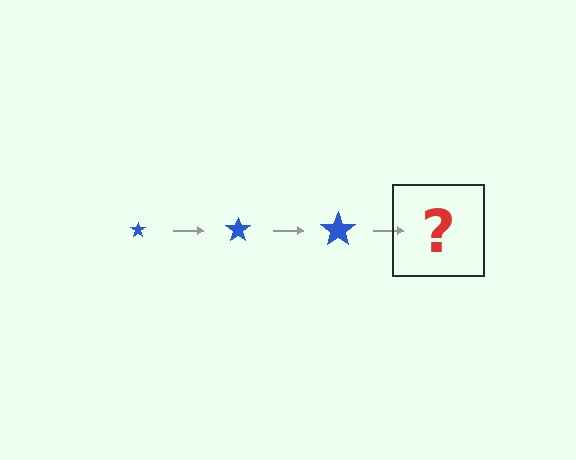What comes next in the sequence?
The next element should be a blue star, larger than the previous one.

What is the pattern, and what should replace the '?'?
The pattern is that the star gets progressively larger each step. The '?' should be a blue star, larger than the previous one.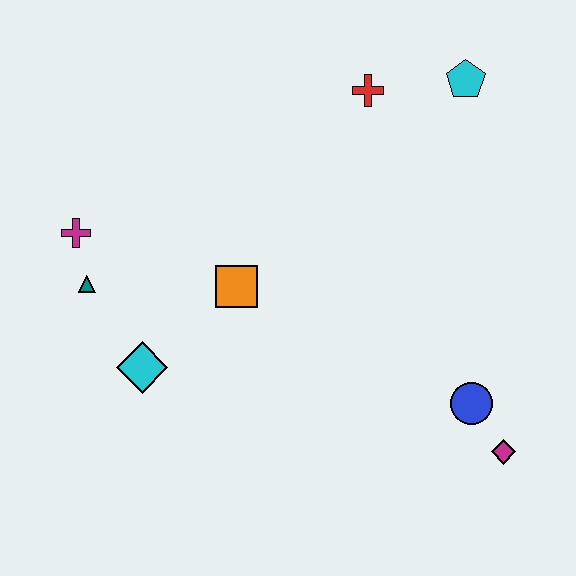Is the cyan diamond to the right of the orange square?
No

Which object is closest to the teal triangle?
The magenta cross is closest to the teal triangle.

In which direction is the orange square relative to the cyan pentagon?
The orange square is to the left of the cyan pentagon.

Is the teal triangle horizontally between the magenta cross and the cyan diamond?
Yes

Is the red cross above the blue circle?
Yes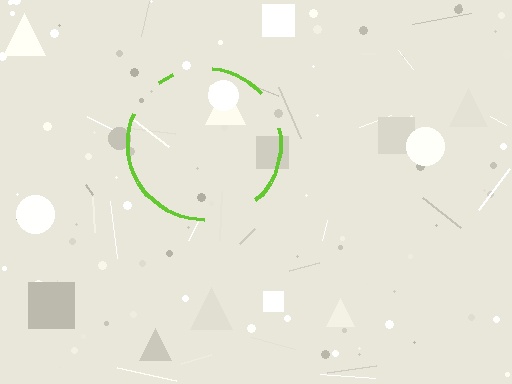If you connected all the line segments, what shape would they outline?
They would outline a circle.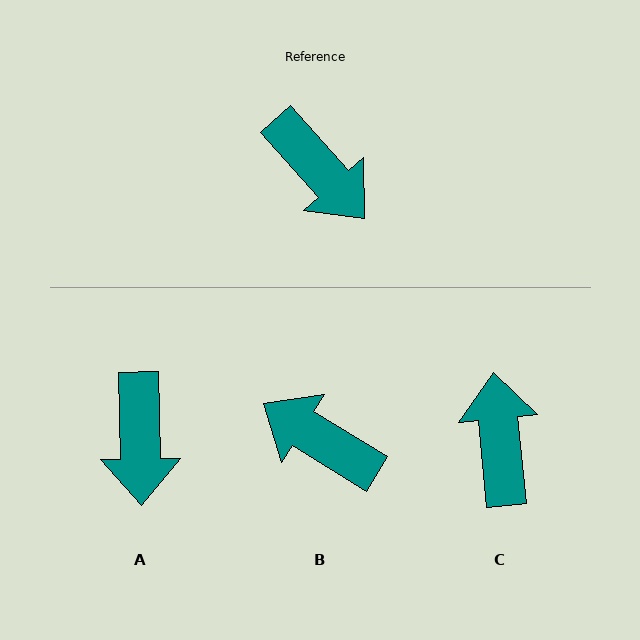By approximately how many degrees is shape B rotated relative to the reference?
Approximately 163 degrees clockwise.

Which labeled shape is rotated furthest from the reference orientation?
B, about 163 degrees away.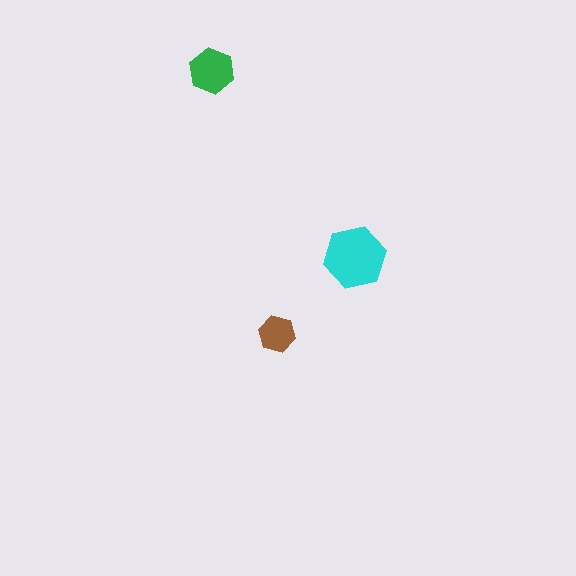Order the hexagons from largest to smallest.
the cyan one, the green one, the brown one.